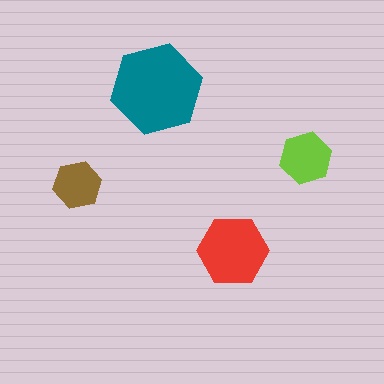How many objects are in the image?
There are 4 objects in the image.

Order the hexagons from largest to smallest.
the teal one, the red one, the lime one, the brown one.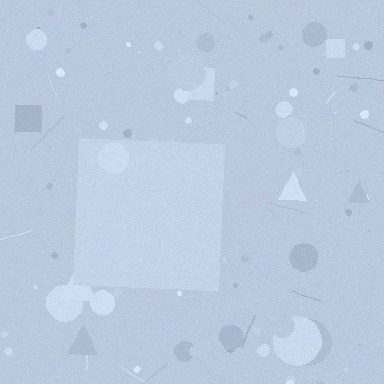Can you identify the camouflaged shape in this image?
The camouflaged shape is a square.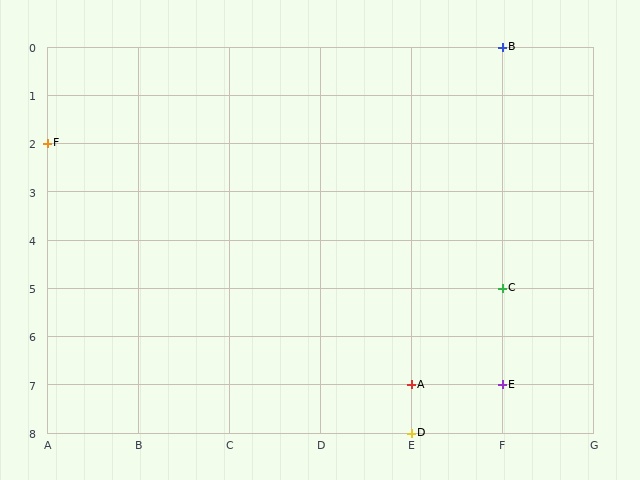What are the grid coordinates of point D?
Point D is at grid coordinates (E, 8).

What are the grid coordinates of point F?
Point F is at grid coordinates (A, 2).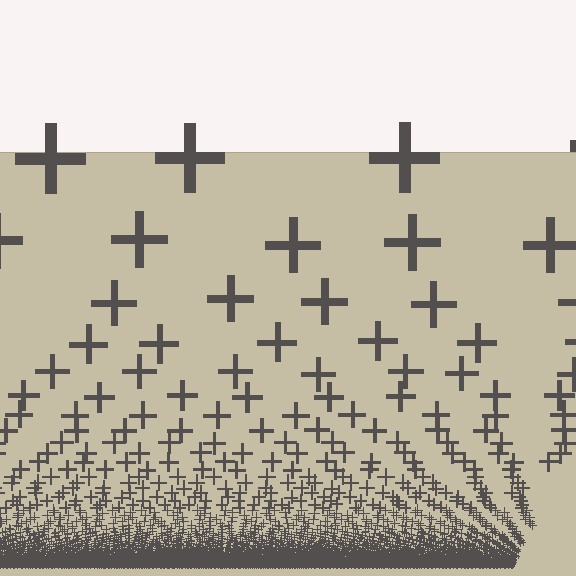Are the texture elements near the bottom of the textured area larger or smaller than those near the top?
Smaller. The gradient is inverted — elements near the bottom are smaller and denser.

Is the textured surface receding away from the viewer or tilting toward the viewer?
The surface appears to tilt toward the viewer. Texture elements get larger and sparser toward the top.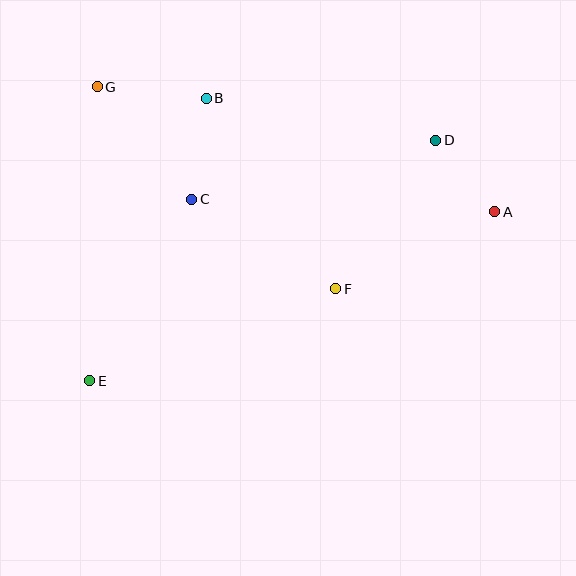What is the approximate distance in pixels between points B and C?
The distance between B and C is approximately 102 pixels.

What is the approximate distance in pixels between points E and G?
The distance between E and G is approximately 294 pixels.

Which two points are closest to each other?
Points A and D are closest to each other.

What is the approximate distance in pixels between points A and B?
The distance between A and B is approximately 310 pixels.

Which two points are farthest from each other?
Points A and E are farthest from each other.